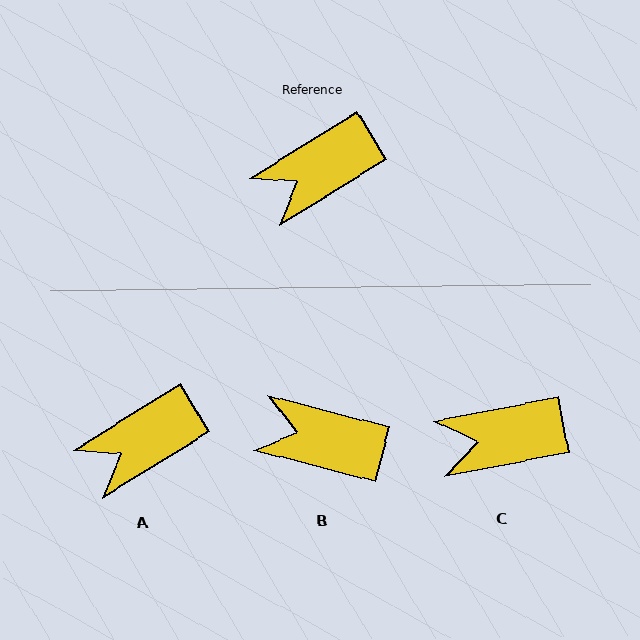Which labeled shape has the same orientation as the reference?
A.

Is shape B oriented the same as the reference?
No, it is off by about 46 degrees.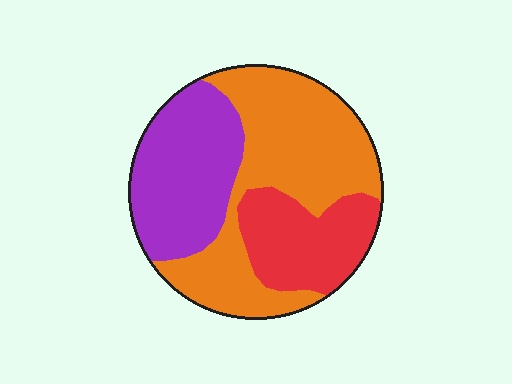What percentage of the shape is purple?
Purple takes up about one third (1/3) of the shape.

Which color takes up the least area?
Red, at roughly 20%.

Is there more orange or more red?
Orange.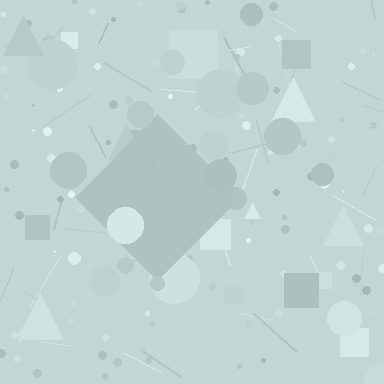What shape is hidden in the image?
A diamond is hidden in the image.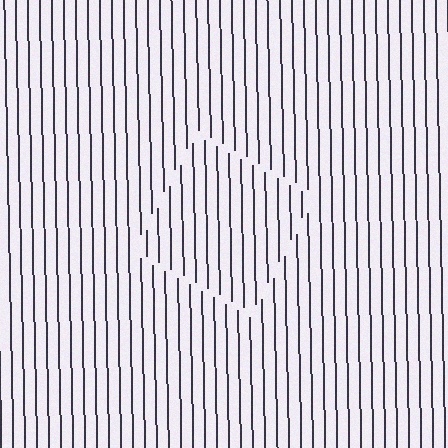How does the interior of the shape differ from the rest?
The interior of the shape contains the same grating, shifted by half a period — the contour is defined by the phase discontinuity where line-ends from the inner and outer gratings abut.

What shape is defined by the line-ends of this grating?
An illusory square. The interior of the shape contains the same grating, shifted by half a period — the contour is defined by the phase discontinuity where line-ends from the inner and outer gratings abut.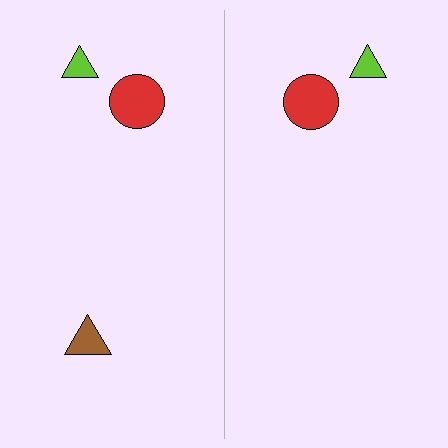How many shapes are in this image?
There are 5 shapes in this image.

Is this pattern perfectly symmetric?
No, the pattern is not perfectly symmetric. A brown triangle is missing from the right side.